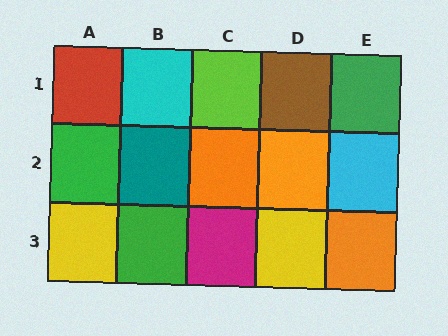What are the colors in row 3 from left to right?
Yellow, green, magenta, yellow, orange.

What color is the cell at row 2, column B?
Teal.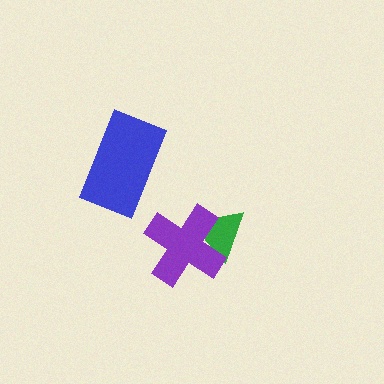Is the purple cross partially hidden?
No, no other shape covers it.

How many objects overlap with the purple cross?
1 object overlaps with the purple cross.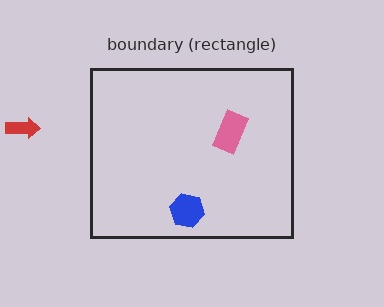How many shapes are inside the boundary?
2 inside, 1 outside.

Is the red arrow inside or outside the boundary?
Outside.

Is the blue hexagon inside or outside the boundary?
Inside.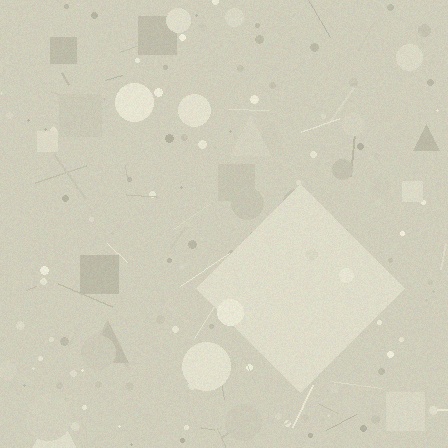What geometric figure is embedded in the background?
A diamond is embedded in the background.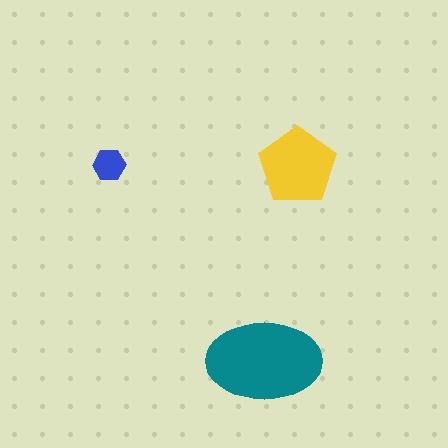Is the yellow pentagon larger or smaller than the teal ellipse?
Smaller.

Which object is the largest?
The teal ellipse.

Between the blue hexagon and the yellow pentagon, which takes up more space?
The yellow pentagon.